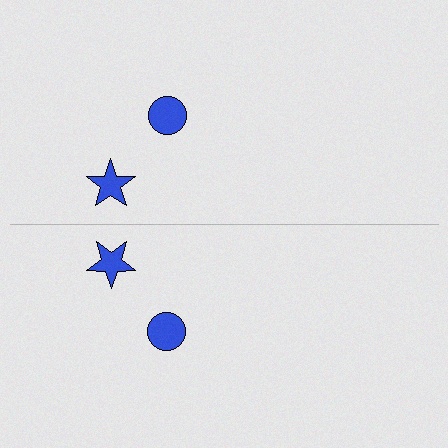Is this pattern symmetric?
Yes, this pattern has bilateral (reflection) symmetry.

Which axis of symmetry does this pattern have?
The pattern has a horizontal axis of symmetry running through the center of the image.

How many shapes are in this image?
There are 4 shapes in this image.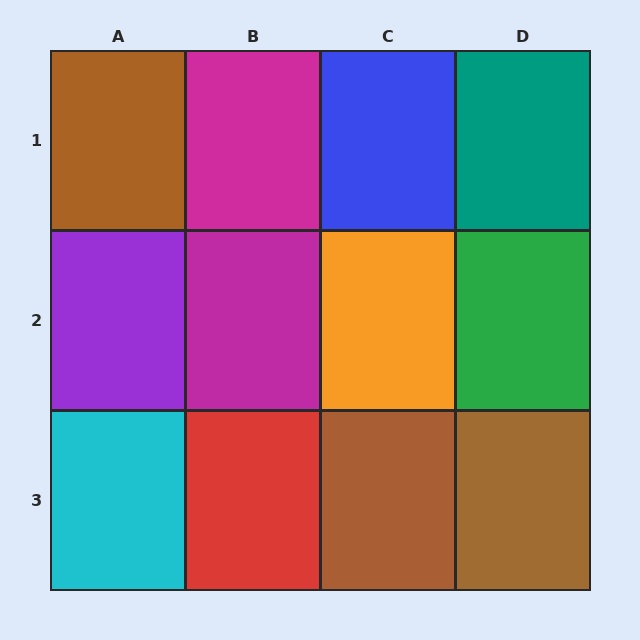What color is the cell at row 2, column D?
Green.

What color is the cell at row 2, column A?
Purple.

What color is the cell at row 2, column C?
Orange.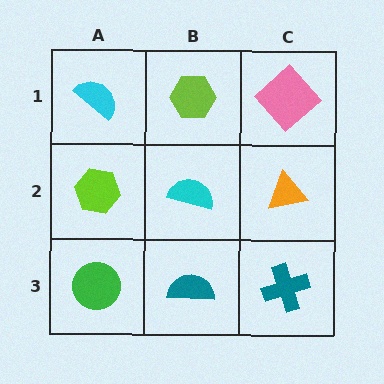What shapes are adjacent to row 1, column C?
An orange triangle (row 2, column C), a lime hexagon (row 1, column B).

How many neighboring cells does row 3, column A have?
2.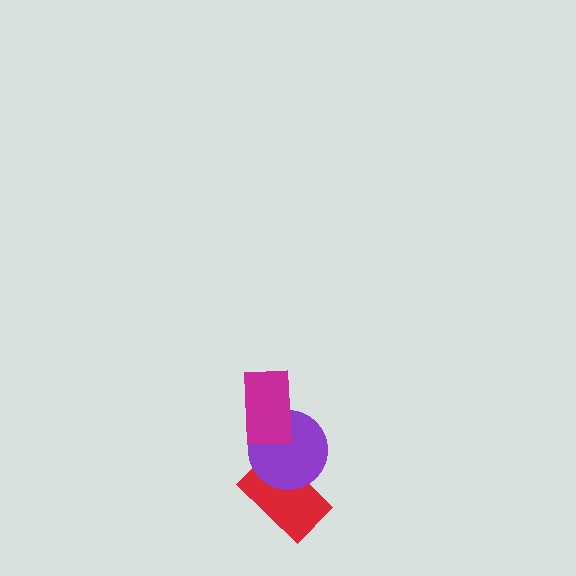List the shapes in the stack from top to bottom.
From top to bottom: the magenta rectangle, the purple circle, the red rectangle.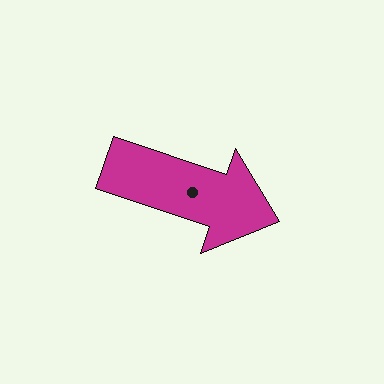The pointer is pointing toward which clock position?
Roughly 4 o'clock.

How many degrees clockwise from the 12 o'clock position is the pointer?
Approximately 108 degrees.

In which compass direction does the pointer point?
East.